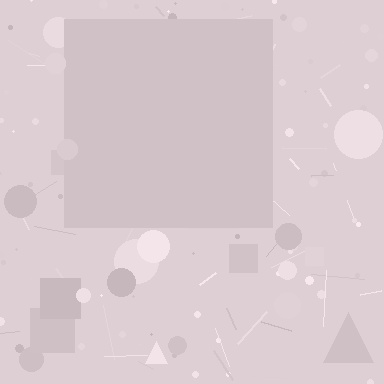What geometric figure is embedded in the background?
A square is embedded in the background.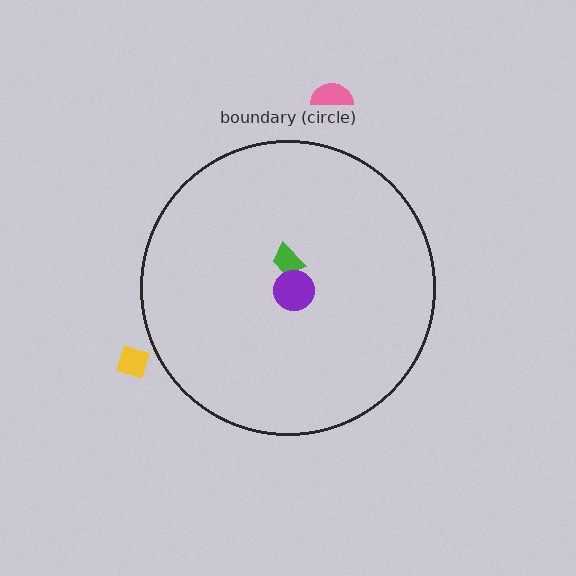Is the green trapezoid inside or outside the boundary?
Inside.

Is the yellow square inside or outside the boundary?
Outside.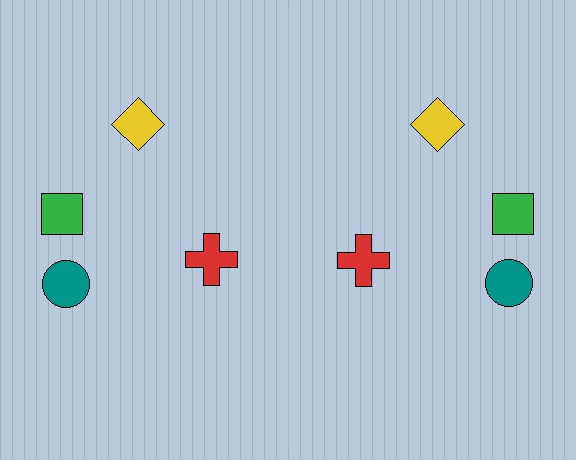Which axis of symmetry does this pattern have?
The pattern has a vertical axis of symmetry running through the center of the image.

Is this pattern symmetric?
Yes, this pattern has bilateral (reflection) symmetry.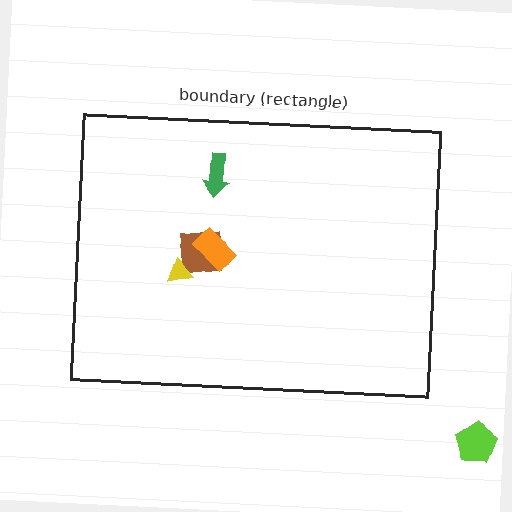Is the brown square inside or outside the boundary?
Inside.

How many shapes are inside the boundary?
4 inside, 1 outside.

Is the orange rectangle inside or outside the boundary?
Inside.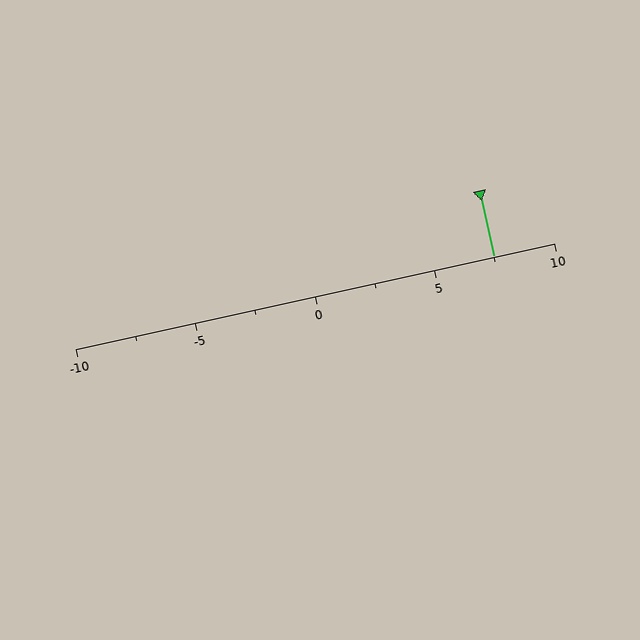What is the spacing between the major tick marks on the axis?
The major ticks are spaced 5 apart.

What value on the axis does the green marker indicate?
The marker indicates approximately 7.5.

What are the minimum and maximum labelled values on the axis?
The axis runs from -10 to 10.